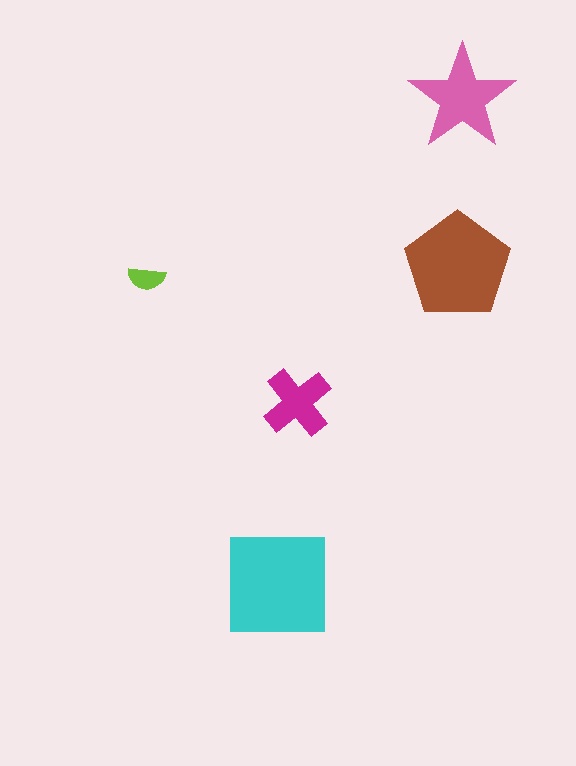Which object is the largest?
The cyan square.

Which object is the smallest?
The lime semicircle.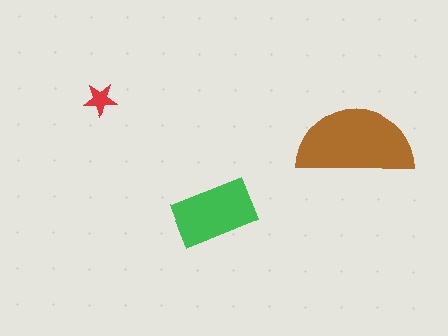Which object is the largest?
The brown semicircle.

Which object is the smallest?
The red star.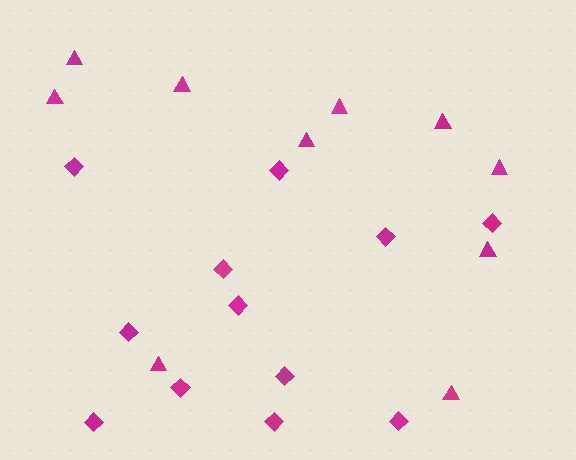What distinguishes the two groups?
There are 2 groups: one group of triangles (10) and one group of diamonds (12).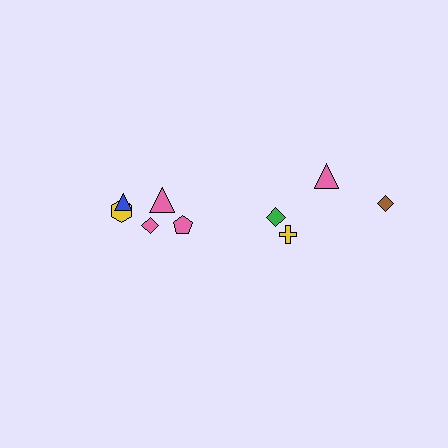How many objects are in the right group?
There are 4 objects.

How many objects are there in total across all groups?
There are 10 objects.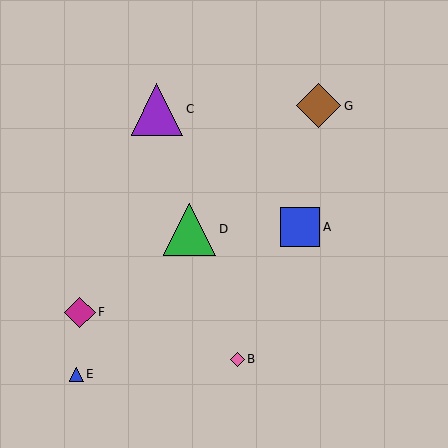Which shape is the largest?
The green triangle (labeled D) is the largest.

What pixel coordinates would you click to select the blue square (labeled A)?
Click at (300, 227) to select the blue square A.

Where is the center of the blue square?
The center of the blue square is at (300, 227).